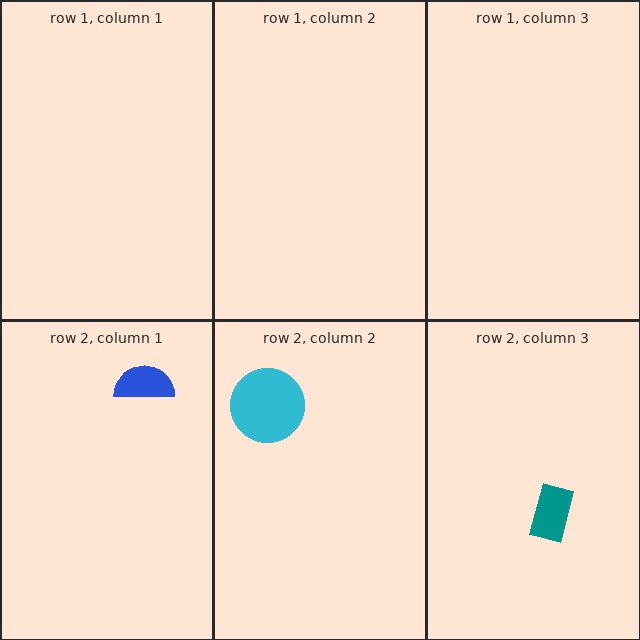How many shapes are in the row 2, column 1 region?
1.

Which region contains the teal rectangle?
The row 2, column 3 region.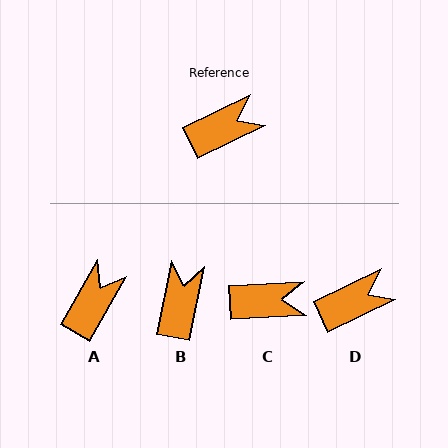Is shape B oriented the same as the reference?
No, it is off by about 53 degrees.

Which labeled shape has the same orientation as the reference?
D.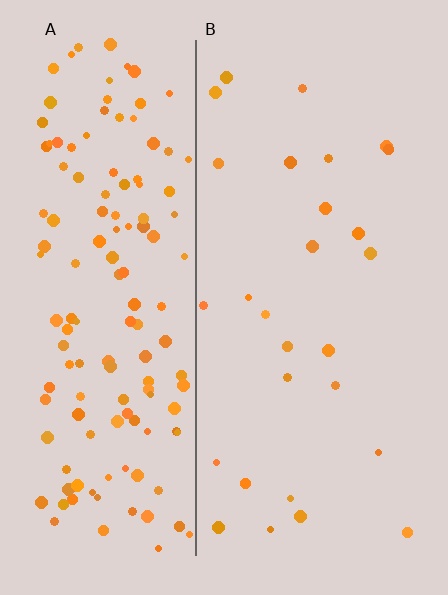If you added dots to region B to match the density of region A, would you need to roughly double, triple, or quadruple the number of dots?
Approximately quadruple.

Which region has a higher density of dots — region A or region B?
A (the left).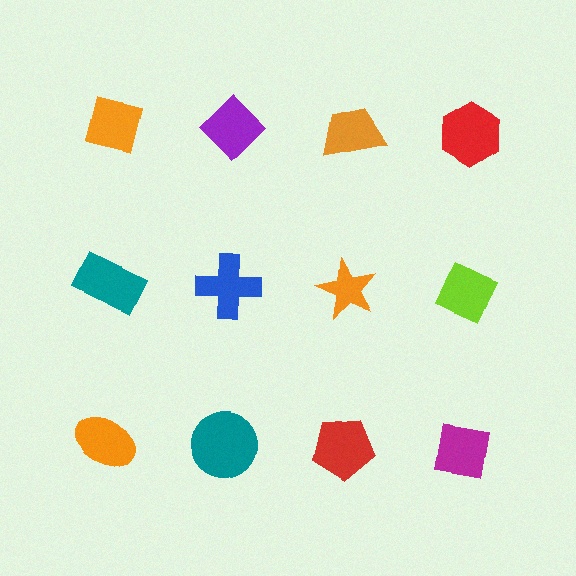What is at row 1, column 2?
A purple diamond.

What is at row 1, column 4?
A red hexagon.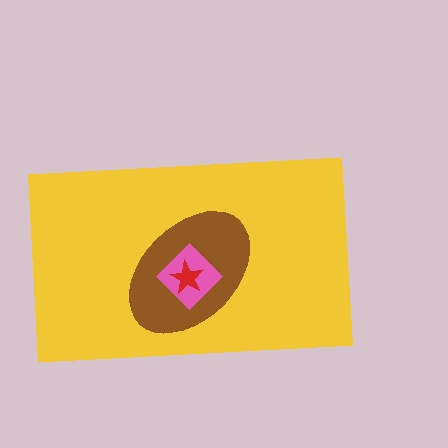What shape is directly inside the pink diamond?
The red star.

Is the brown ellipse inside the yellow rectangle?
Yes.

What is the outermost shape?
The yellow rectangle.